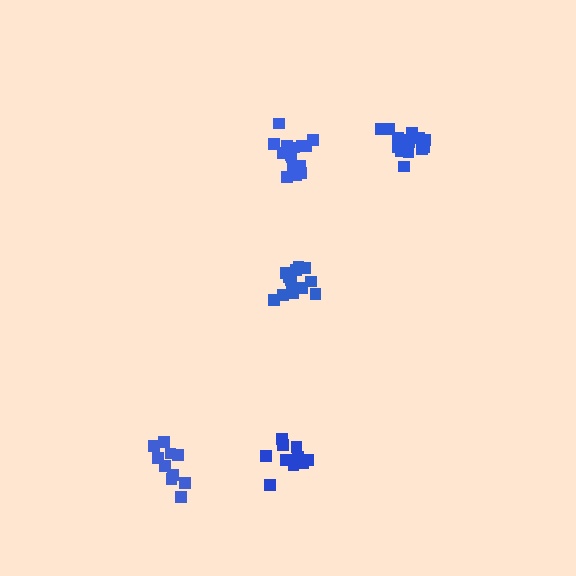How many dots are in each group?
Group 1: 14 dots, Group 2: 10 dots, Group 3: 10 dots, Group 4: 15 dots, Group 5: 14 dots (63 total).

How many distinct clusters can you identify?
There are 5 distinct clusters.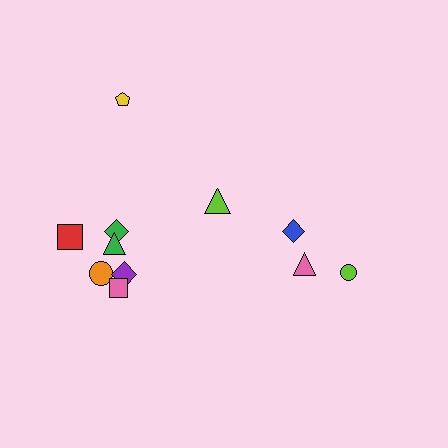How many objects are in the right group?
There are 3 objects.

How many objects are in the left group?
There are 8 objects.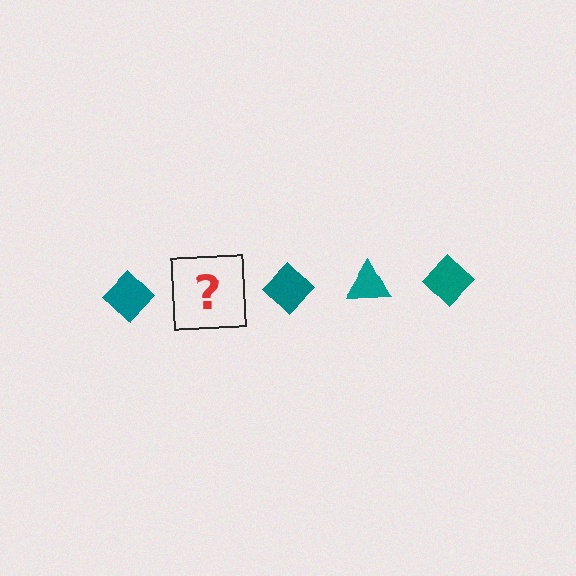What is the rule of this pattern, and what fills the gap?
The rule is that the pattern cycles through diamond, triangle shapes in teal. The gap should be filled with a teal triangle.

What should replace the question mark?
The question mark should be replaced with a teal triangle.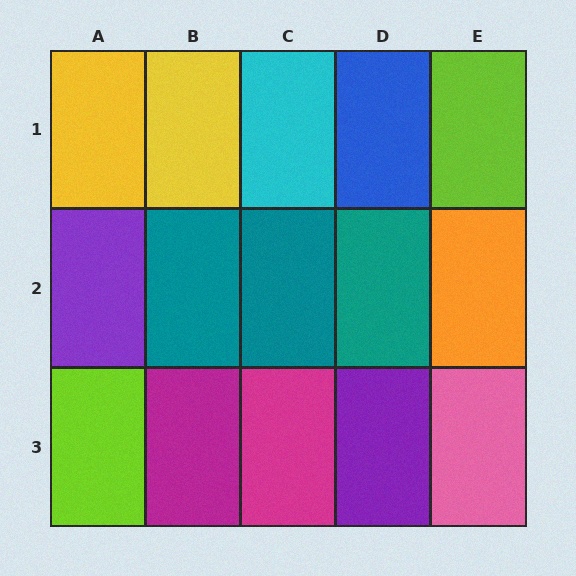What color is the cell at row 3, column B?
Magenta.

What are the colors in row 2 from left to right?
Purple, teal, teal, teal, orange.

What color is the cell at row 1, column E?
Lime.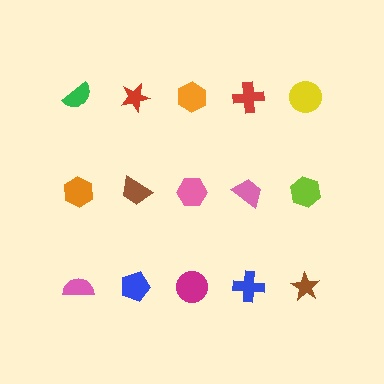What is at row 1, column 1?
A green semicircle.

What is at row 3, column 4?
A blue cross.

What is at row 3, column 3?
A magenta circle.